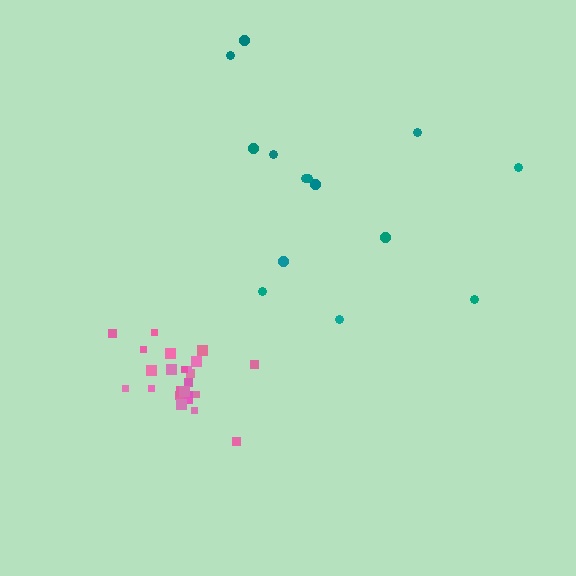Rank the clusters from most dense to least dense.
pink, teal.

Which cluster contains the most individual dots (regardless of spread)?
Pink (24).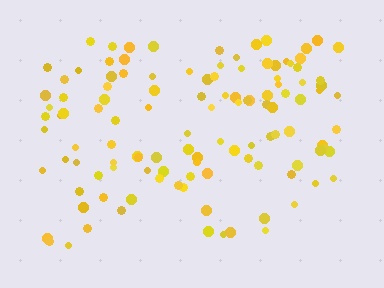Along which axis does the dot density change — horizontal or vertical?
Vertical.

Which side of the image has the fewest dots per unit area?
The bottom.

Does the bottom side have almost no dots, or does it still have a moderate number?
Still a moderate number, just noticeably fewer than the top.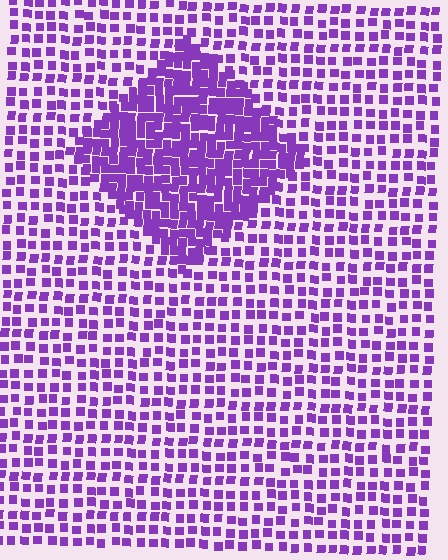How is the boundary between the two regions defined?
The boundary is defined by a change in element density (approximately 2.1x ratio). All elements are the same color, size, and shape.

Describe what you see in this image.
The image contains small purple elements arranged at two different densities. A diamond-shaped region is visible where the elements are more densely packed than the surrounding area.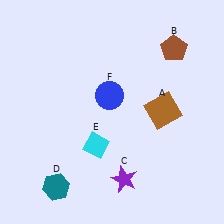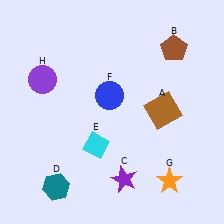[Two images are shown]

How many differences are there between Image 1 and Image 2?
There are 2 differences between the two images.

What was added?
An orange star (G), a purple circle (H) were added in Image 2.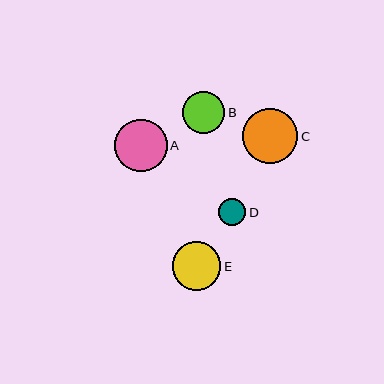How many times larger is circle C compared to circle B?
Circle C is approximately 1.3 times the size of circle B.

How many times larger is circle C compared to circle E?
Circle C is approximately 1.1 times the size of circle E.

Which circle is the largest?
Circle C is the largest with a size of approximately 55 pixels.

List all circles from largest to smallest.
From largest to smallest: C, A, E, B, D.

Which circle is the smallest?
Circle D is the smallest with a size of approximately 27 pixels.